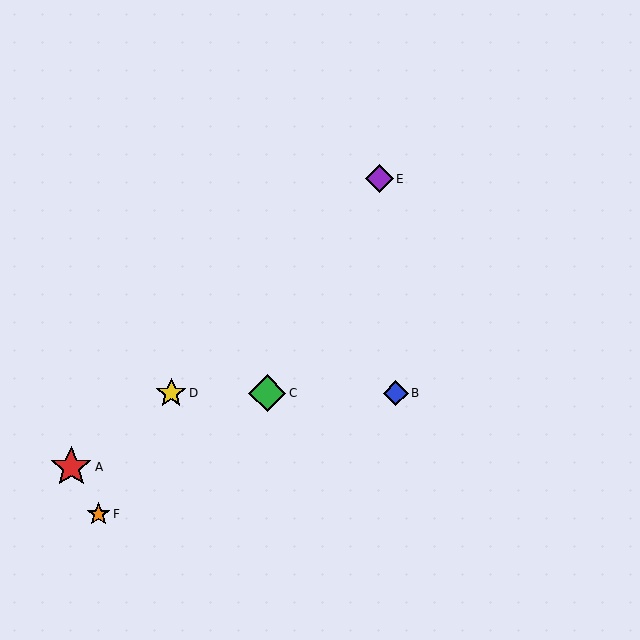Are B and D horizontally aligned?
Yes, both are at y≈393.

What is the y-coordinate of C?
Object C is at y≈393.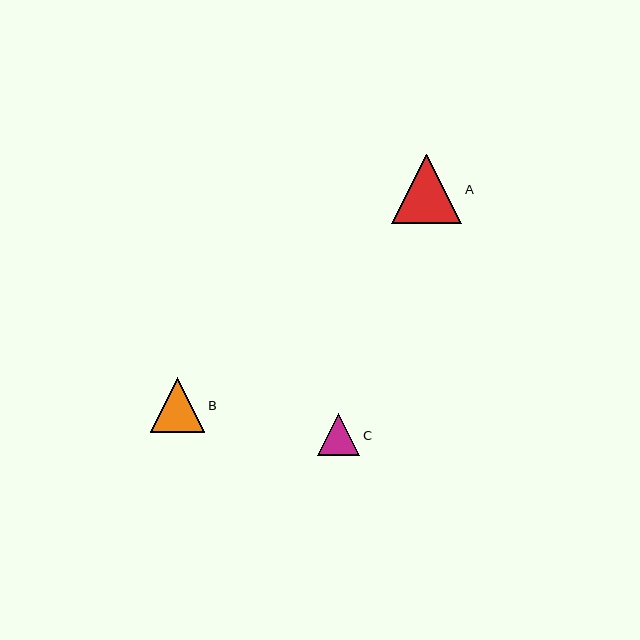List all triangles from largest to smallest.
From largest to smallest: A, B, C.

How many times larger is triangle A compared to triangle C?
Triangle A is approximately 1.7 times the size of triangle C.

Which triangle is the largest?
Triangle A is the largest with a size of approximately 70 pixels.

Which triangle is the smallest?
Triangle C is the smallest with a size of approximately 42 pixels.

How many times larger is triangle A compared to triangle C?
Triangle A is approximately 1.7 times the size of triangle C.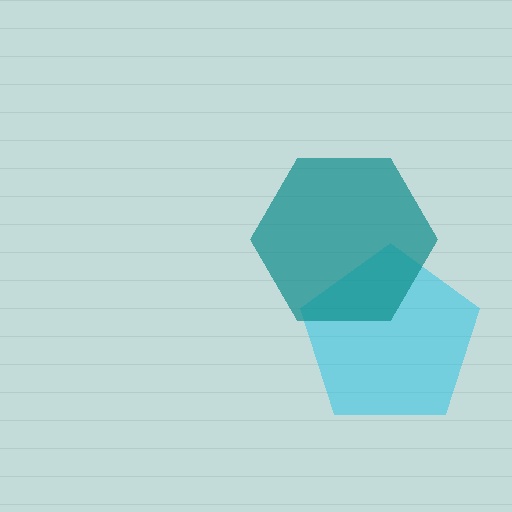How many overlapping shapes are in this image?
There are 2 overlapping shapes in the image.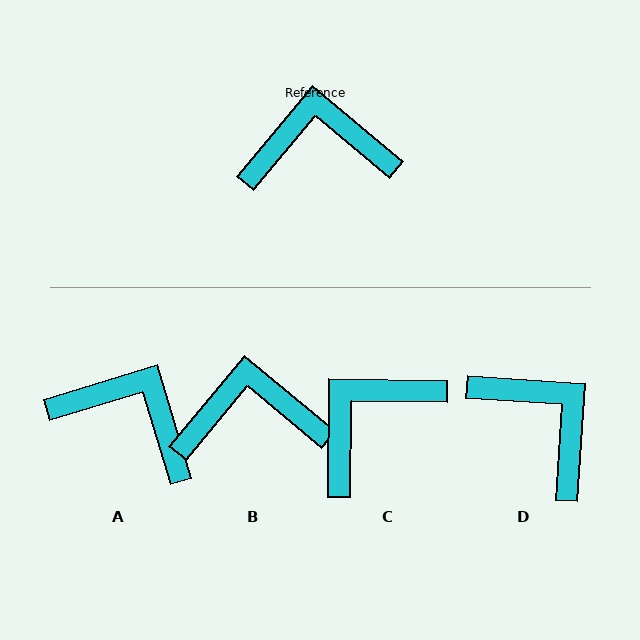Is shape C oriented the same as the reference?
No, it is off by about 39 degrees.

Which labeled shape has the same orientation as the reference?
B.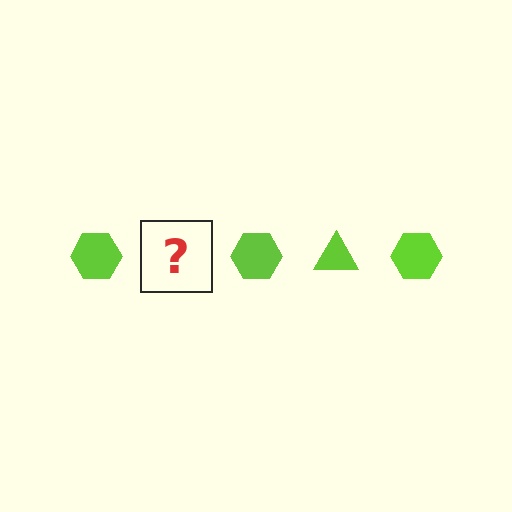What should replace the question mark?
The question mark should be replaced with a lime triangle.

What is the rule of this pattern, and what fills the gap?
The rule is that the pattern cycles through hexagon, triangle shapes in lime. The gap should be filled with a lime triangle.